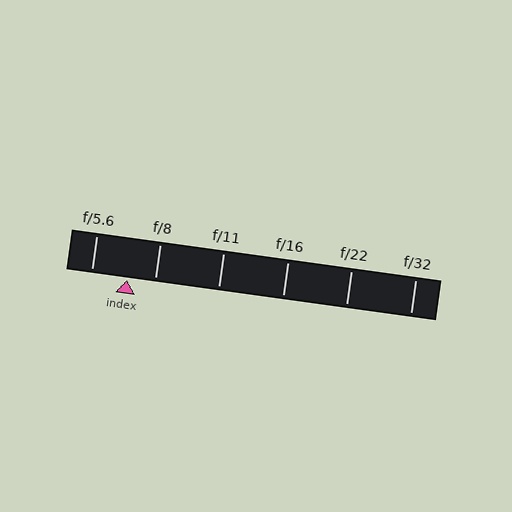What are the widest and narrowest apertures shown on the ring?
The widest aperture shown is f/5.6 and the narrowest is f/32.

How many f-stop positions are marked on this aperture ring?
There are 6 f-stop positions marked.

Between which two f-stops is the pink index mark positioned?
The index mark is between f/5.6 and f/8.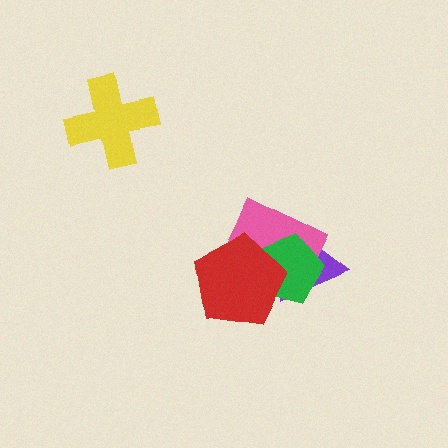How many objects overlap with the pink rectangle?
3 objects overlap with the pink rectangle.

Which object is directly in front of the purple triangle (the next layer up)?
The pink rectangle is directly in front of the purple triangle.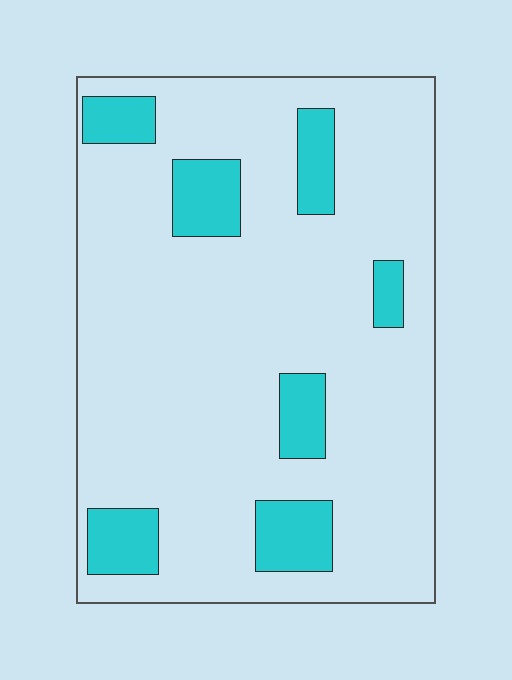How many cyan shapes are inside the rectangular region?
7.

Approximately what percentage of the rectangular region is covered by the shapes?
Approximately 15%.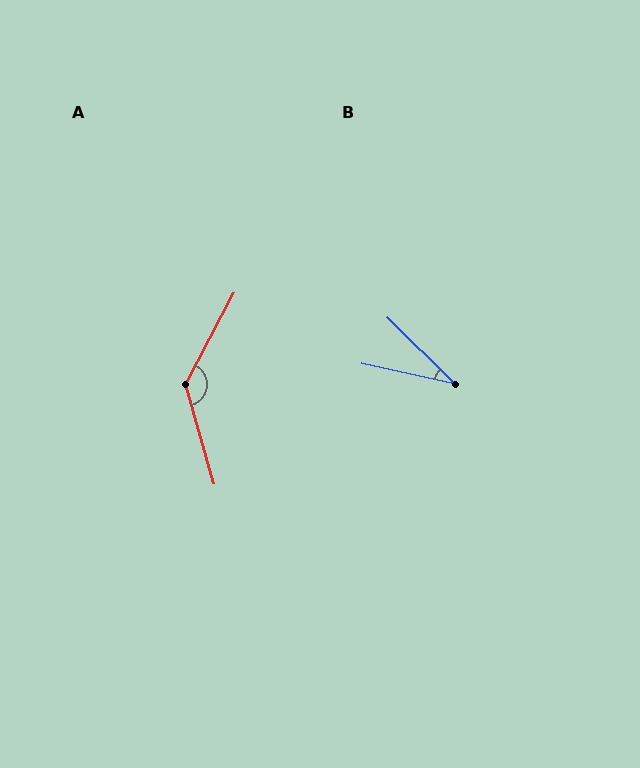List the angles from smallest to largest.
B (32°), A (136°).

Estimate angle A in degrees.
Approximately 136 degrees.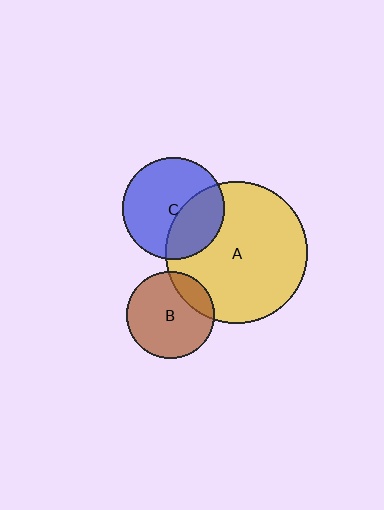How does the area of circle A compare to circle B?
Approximately 2.7 times.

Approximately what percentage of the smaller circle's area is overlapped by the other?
Approximately 20%.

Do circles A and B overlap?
Yes.